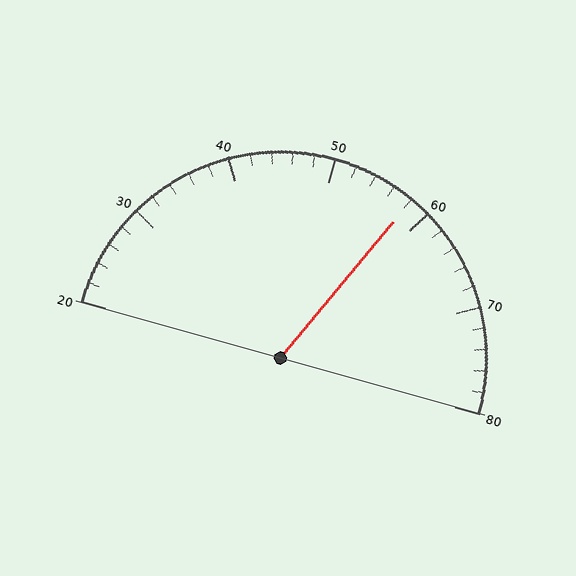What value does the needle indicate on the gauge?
The needle indicates approximately 58.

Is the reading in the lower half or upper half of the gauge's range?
The reading is in the upper half of the range (20 to 80).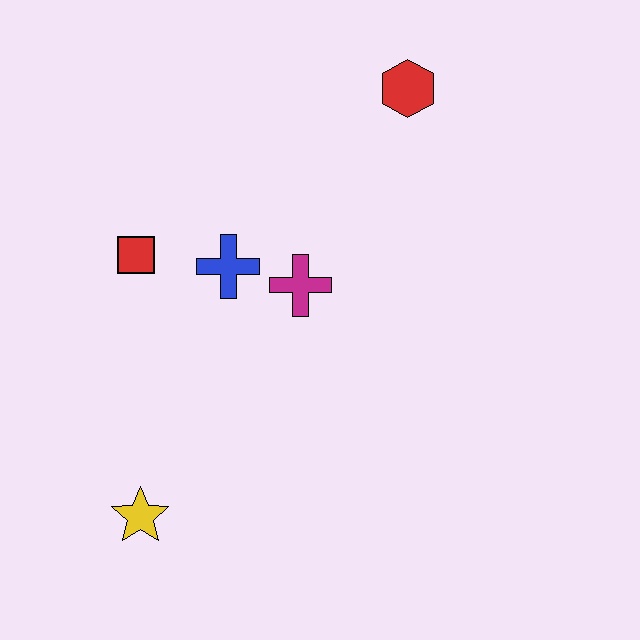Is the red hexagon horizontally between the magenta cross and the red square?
No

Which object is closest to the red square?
The blue cross is closest to the red square.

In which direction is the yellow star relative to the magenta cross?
The yellow star is below the magenta cross.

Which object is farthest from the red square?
The red hexagon is farthest from the red square.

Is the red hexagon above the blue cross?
Yes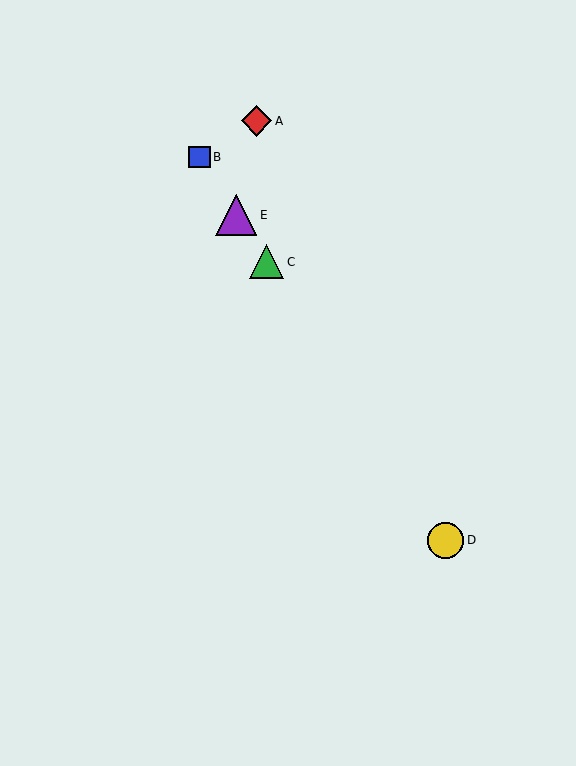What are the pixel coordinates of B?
Object B is at (199, 157).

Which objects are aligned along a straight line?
Objects B, C, D, E are aligned along a straight line.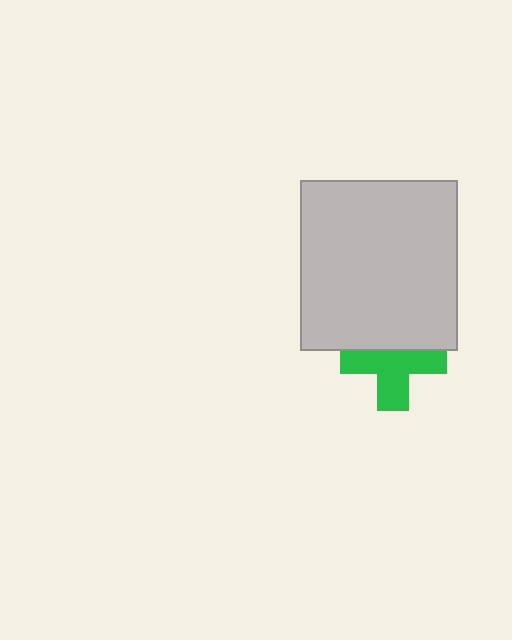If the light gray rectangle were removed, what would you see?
You would see the complete green cross.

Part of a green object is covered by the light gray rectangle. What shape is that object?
It is a cross.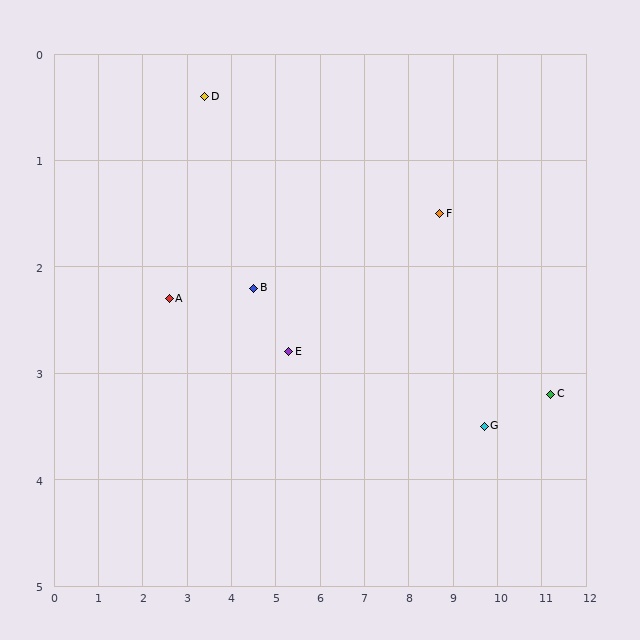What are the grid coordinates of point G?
Point G is at approximately (9.7, 3.5).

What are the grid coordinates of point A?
Point A is at approximately (2.6, 2.3).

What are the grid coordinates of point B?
Point B is at approximately (4.5, 2.2).